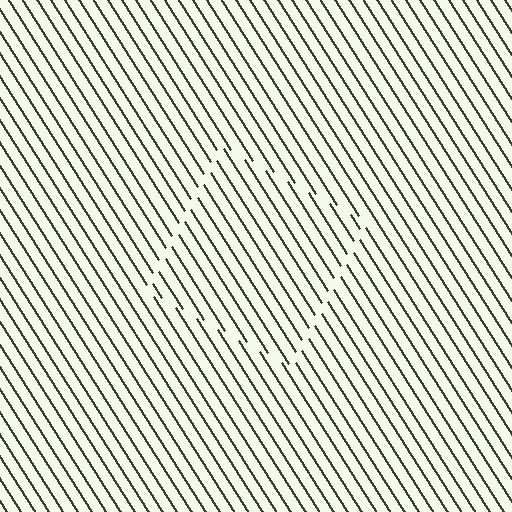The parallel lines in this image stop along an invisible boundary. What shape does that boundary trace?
An illusory square. The interior of the shape contains the same grating, shifted by half a period — the contour is defined by the phase discontinuity where line-ends from the inner and outer gratings abut.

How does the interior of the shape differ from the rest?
The interior of the shape contains the same grating, shifted by half a period — the contour is defined by the phase discontinuity where line-ends from the inner and outer gratings abut.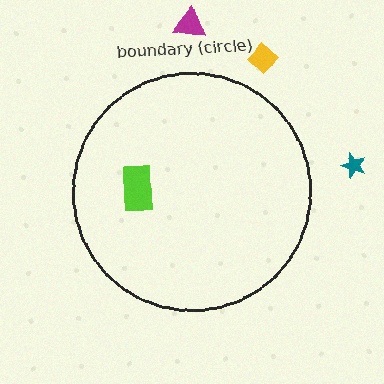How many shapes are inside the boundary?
1 inside, 3 outside.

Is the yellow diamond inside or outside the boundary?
Outside.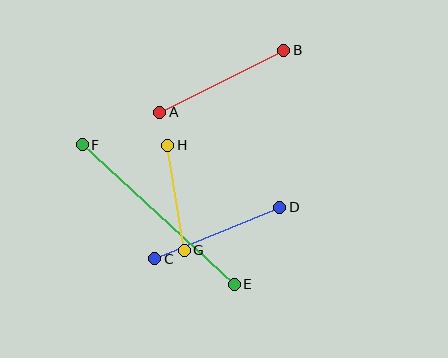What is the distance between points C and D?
The distance is approximately 135 pixels.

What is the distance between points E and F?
The distance is approximately 206 pixels.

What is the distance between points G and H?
The distance is approximately 106 pixels.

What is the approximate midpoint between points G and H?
The midpoint is at approximately (176, 198) pixels.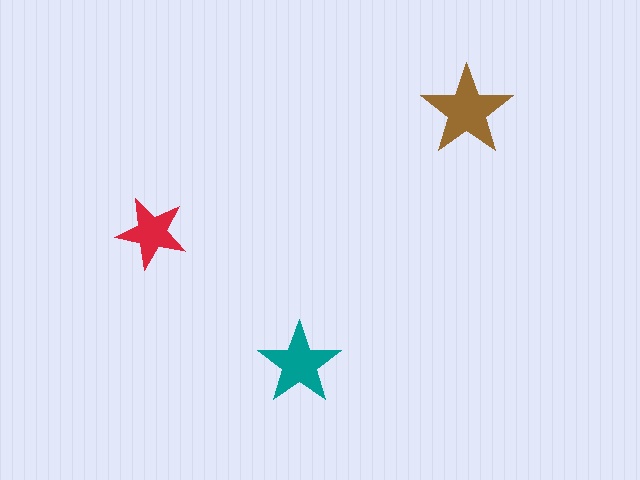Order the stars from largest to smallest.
the brown one, the teal one, the red one.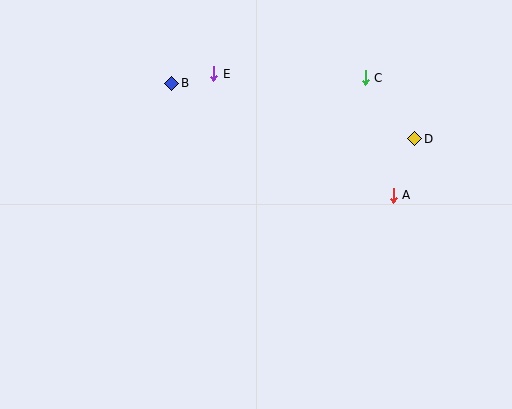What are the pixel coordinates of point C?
Point C is at (365, 78).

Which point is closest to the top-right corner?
Point C is closest to the top-right corner.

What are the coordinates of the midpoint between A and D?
The midpoint between A and D is at (404, 167).